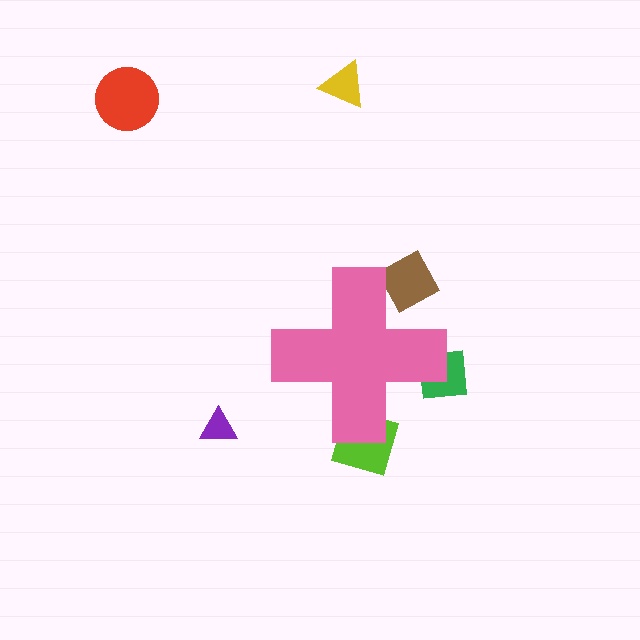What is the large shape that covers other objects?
A pink cross.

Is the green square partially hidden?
Yes, the green square is partially hidden behind the pink cross.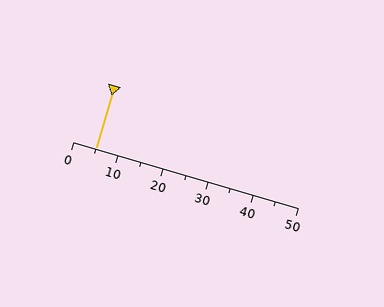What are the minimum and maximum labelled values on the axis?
The axis runs from 0 to 50.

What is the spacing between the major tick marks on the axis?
The major ticks are spaced 10 apart.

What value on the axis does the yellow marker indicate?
The marker indicates approximately 5.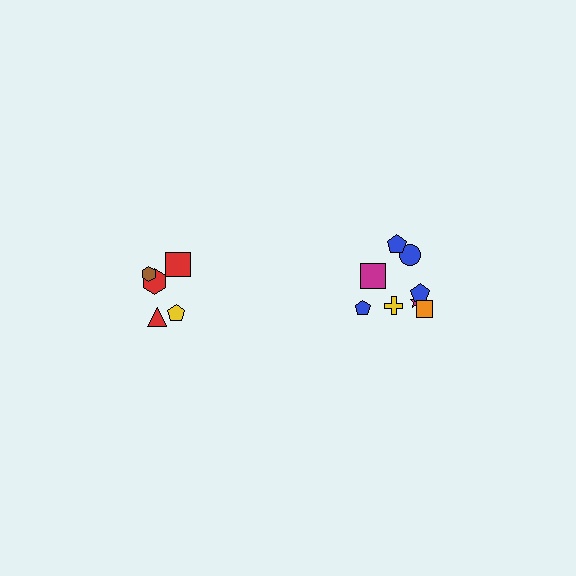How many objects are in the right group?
There are 8 objects.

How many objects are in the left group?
There are 5 objects.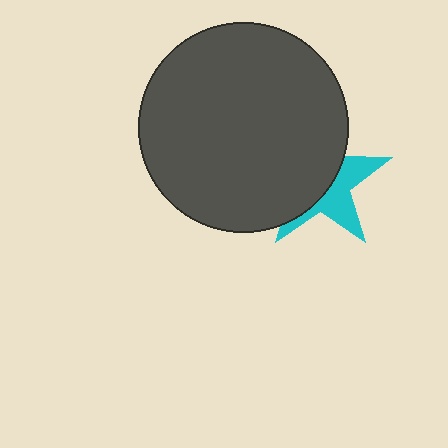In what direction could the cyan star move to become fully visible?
The cyan star could move right. That would shift it out from behind the dark gray circle entirely.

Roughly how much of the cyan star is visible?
A small part of it is visible (roughly 40%).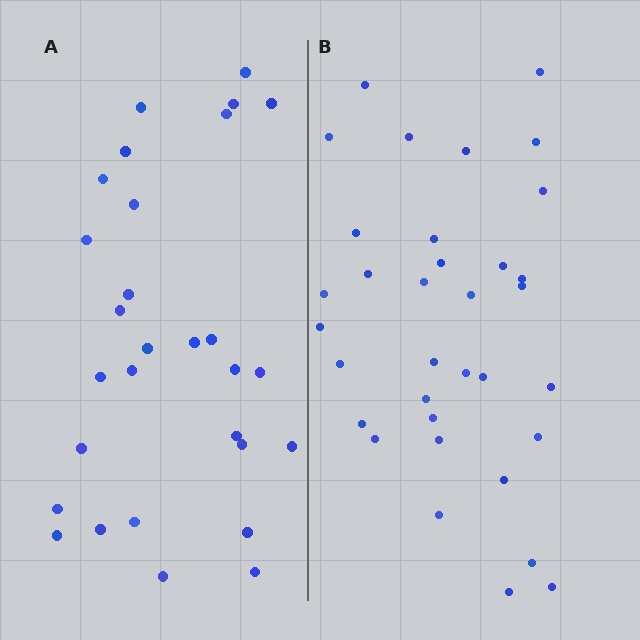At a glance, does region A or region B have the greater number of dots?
Region B (the right region) has more dots.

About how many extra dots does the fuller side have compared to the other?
Region B has about 5 more dots than region A.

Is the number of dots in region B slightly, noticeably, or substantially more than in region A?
Region B has only slightly more — the two regions are fairly close. The ratio is roughly 1.2 to 1.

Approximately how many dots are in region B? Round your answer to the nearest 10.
About 30 dots. (The exact count is 34, which rounds to 30.)